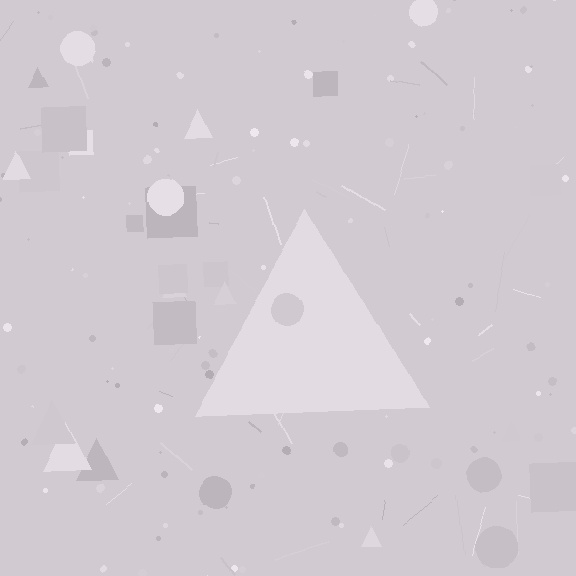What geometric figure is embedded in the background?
A triangle is embedded in the background.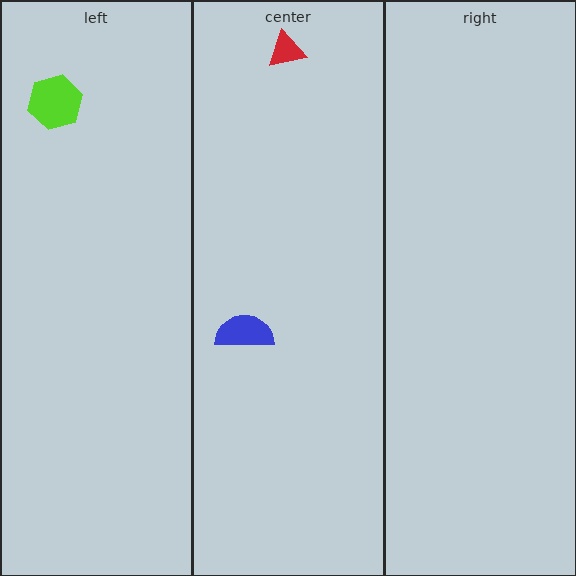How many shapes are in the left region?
1.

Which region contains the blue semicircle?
The center region.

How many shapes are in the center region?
2.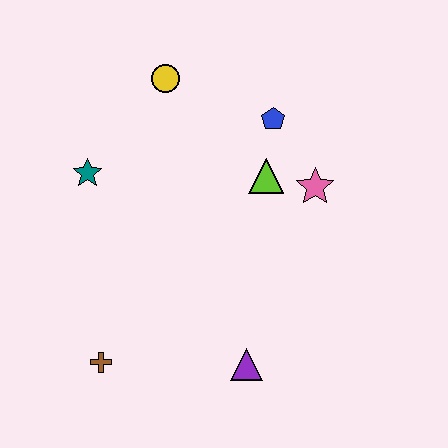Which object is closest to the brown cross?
The purple triangle is closest to the brown cross.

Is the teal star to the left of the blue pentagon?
Yes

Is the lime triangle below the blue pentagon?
Yes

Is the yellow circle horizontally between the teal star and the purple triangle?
Yes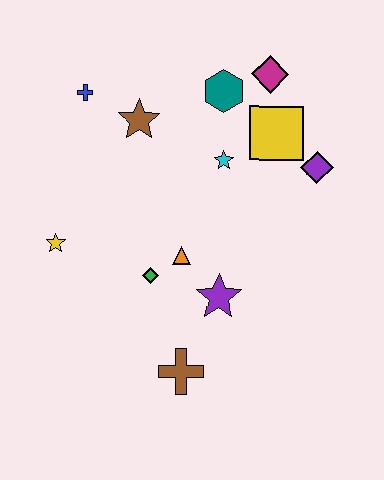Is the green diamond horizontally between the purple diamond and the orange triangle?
No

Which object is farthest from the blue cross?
The brown cross is farthest from the blue cross.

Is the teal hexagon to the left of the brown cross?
No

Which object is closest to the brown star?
The blue cross is closest to the brown star.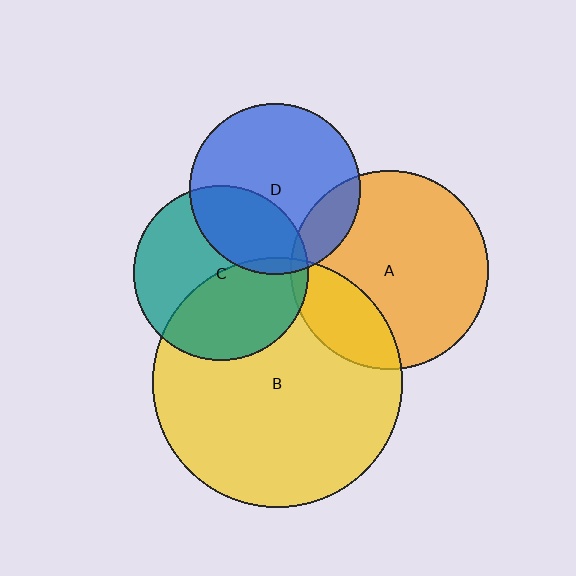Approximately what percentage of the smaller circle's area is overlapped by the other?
Approximately 5%.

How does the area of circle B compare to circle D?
Approximately 2.1 times.